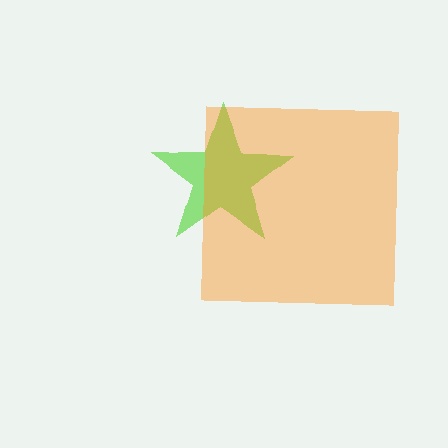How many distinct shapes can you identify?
There are 2 distinct shapes: a lime star, an orange square.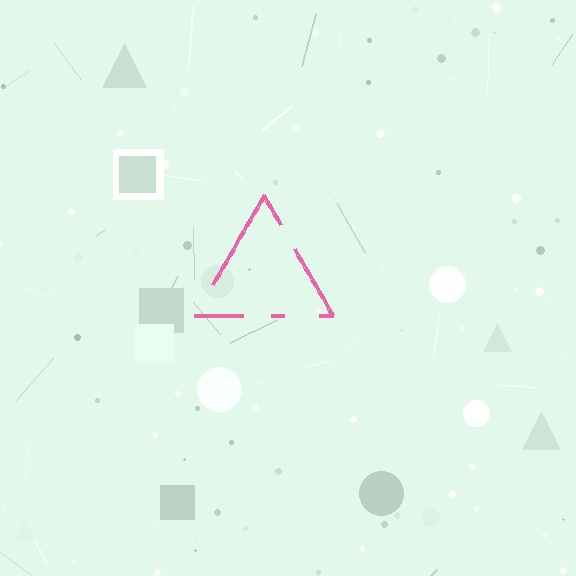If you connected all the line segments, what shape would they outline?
They would outline a triangle.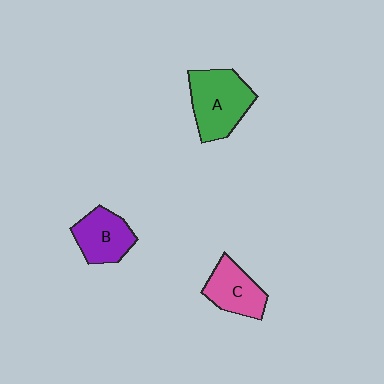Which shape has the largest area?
Shape A (green).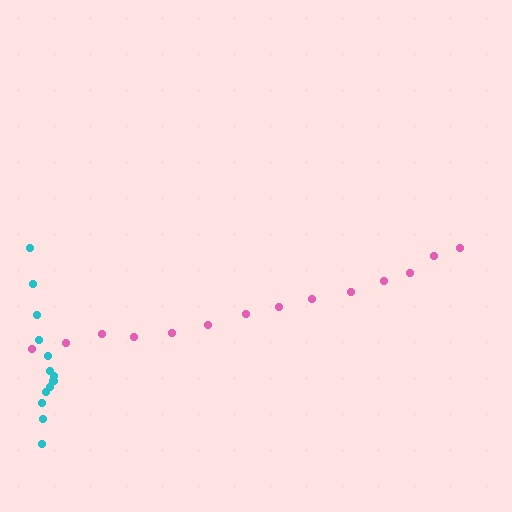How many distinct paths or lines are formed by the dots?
There are 2 distinct paths.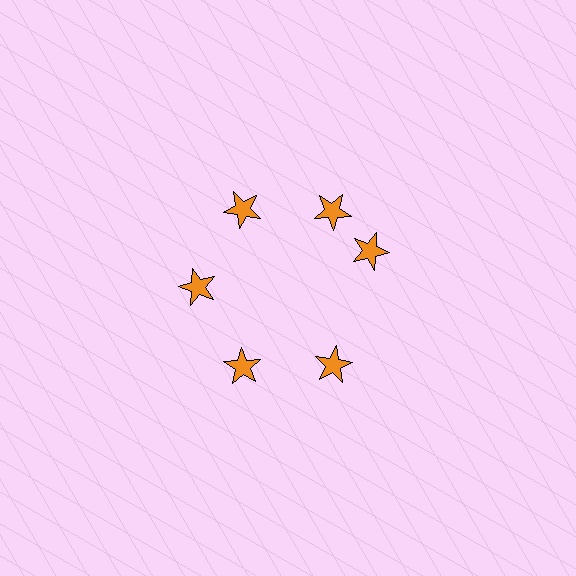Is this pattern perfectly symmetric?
No. The 6 orange stars are arranged in a ring, but one element near the 3 o'clock position is rotated out of alignment along the ring, breaking the 6-fold rotational symmetry.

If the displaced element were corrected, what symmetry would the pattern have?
It would have 6-fold rotational symmetry — the pattern would map onto itself every 60 degrees.